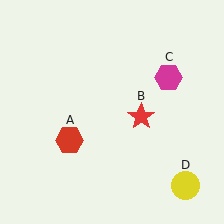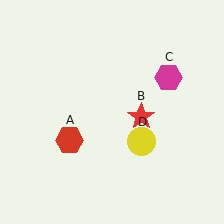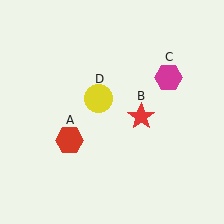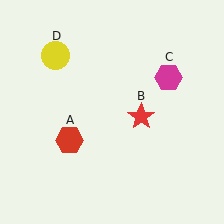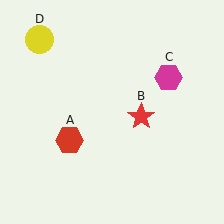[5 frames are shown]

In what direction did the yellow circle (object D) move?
The yellow circle (object D) moved up and to the left.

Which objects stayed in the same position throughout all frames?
Red hexagon (object A) and red star (object B) and magenta hexagon (object C) remained stationary.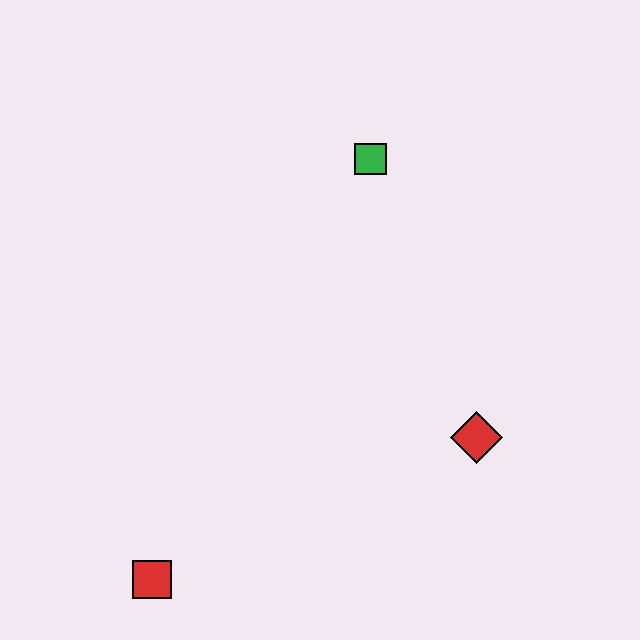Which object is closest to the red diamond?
The green square is closest to the red diamond.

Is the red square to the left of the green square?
Yes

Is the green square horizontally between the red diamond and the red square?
Yes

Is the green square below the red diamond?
No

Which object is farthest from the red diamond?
The red square is farthest from the red diamond.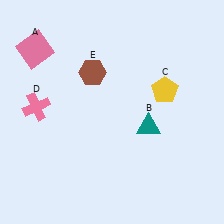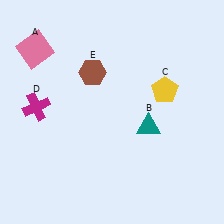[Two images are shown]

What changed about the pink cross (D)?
In Image 1, D is pink. In Image 2, it changed to magenta.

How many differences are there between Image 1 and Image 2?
There is 1 difference between the two images.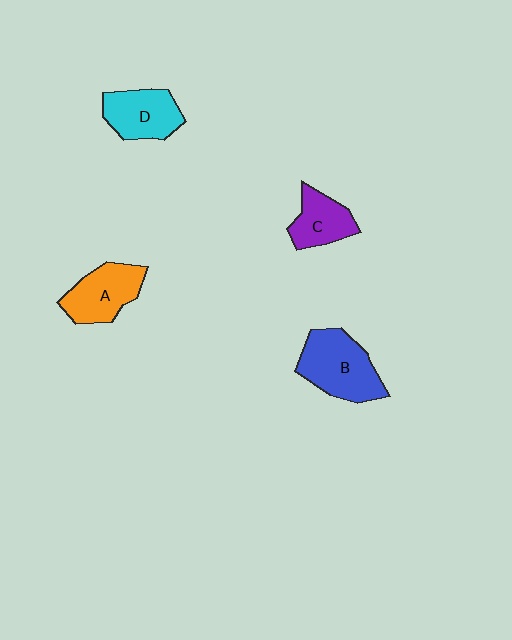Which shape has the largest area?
Shape B (blue).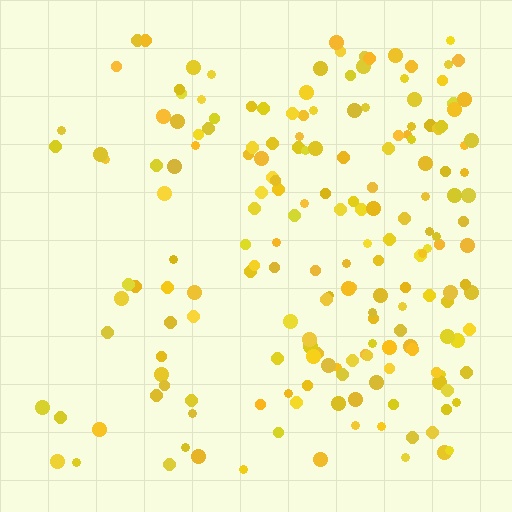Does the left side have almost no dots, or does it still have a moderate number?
Still a moderate number, just noticeably fewer than the right.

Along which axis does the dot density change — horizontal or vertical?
Horizontal.